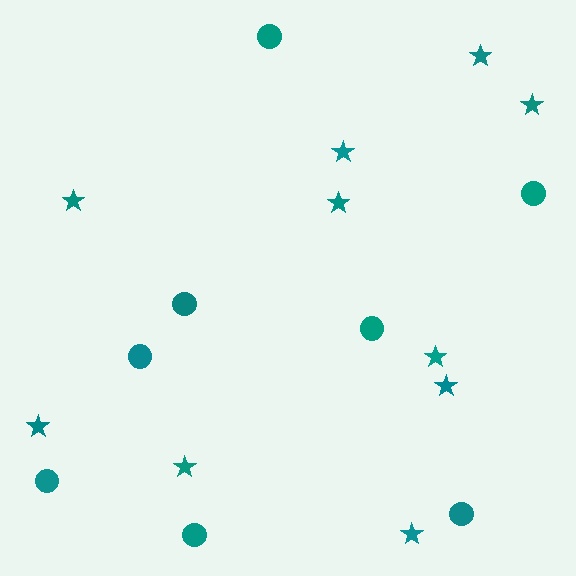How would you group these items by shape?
There are 2 groups: one group of stars (10) and one group of circles (8).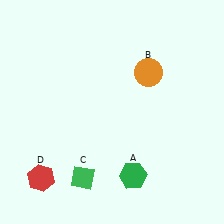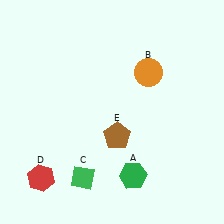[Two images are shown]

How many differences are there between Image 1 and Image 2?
There is 1 difference between the two images.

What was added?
A brown pentagon (E) was added in Image 2.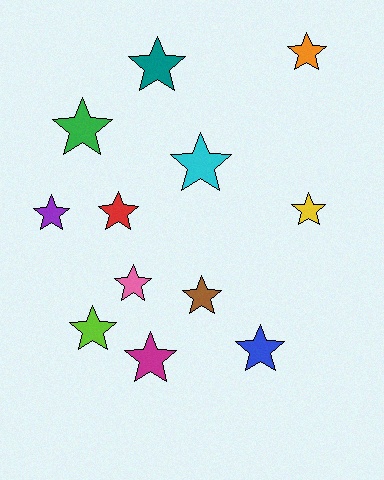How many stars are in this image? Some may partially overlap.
There are 12 stars.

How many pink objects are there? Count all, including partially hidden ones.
There is 1 pink object.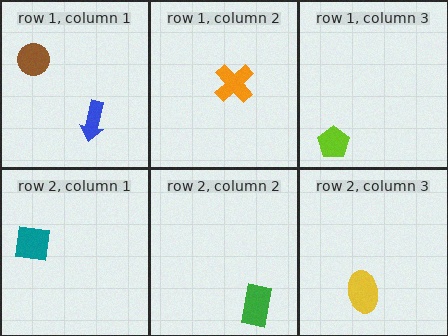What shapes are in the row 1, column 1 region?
The brown circle, the blue arrow.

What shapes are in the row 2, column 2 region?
The green rectangle.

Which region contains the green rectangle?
The row 2, column 2 region.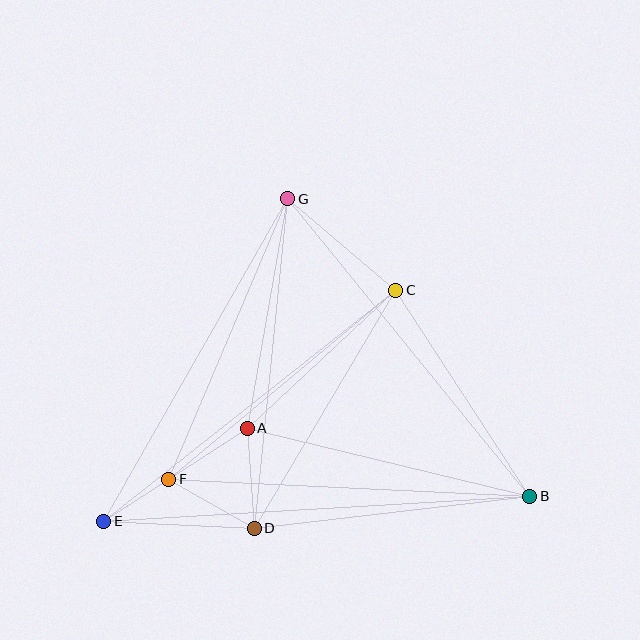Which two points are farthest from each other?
Points B and E are farthest from each other.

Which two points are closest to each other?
Points E and F are closest to each other.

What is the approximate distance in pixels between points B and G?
The distance between B and G is approximately 383 pixels.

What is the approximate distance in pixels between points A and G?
The distance between A and G is approximately 233 pixels.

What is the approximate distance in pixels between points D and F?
The distance between D and F is approximately 99 pixels.